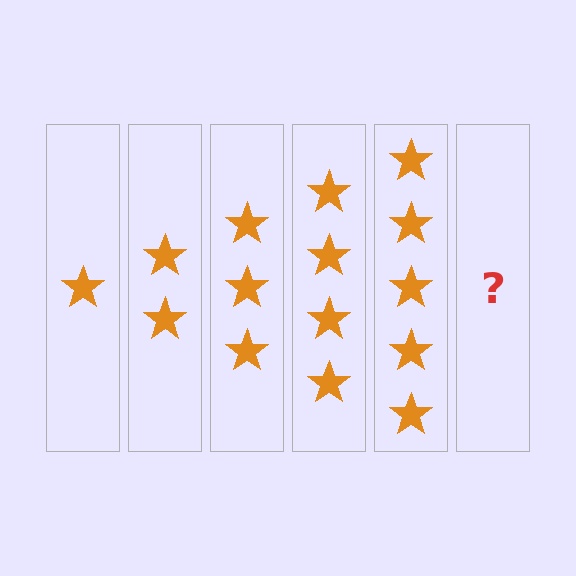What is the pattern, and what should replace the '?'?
The pattern is that each step adds one more star. The '?' should be 6 stars.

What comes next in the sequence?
The next element should be 6 stars.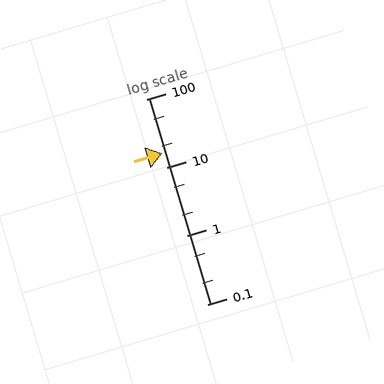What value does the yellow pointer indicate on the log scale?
The pointer indicates approximately 16.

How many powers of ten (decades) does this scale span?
The scale spans 3 decades, from 0.1 to 100.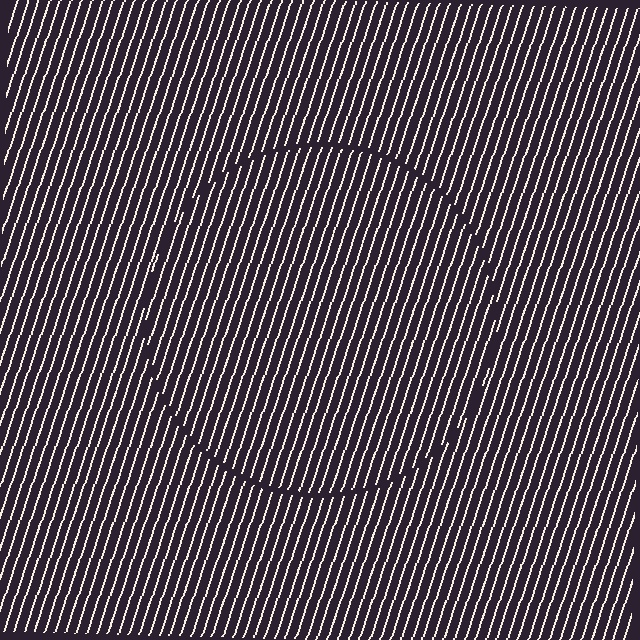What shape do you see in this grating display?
An illusory circle. The interior of the shape contains the same grating, shifted by half a period — the contour is defined by the phase discontinuity where line-ends from the inner and outer gratings abut.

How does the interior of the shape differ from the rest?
The interior of the shape contains the same grating, shifted by half a period — the contour is defined by the phase discontinuity where line-ends from the inner and outer gratings abut.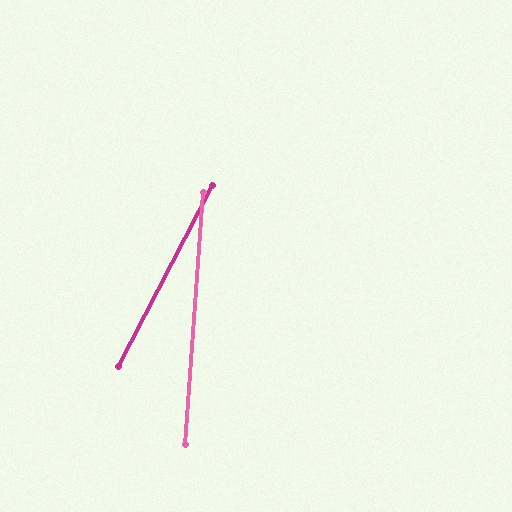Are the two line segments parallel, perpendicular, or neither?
Neither parallel nor perpendicular — they differ by about 24°.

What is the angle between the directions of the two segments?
Approximately 24 degrees.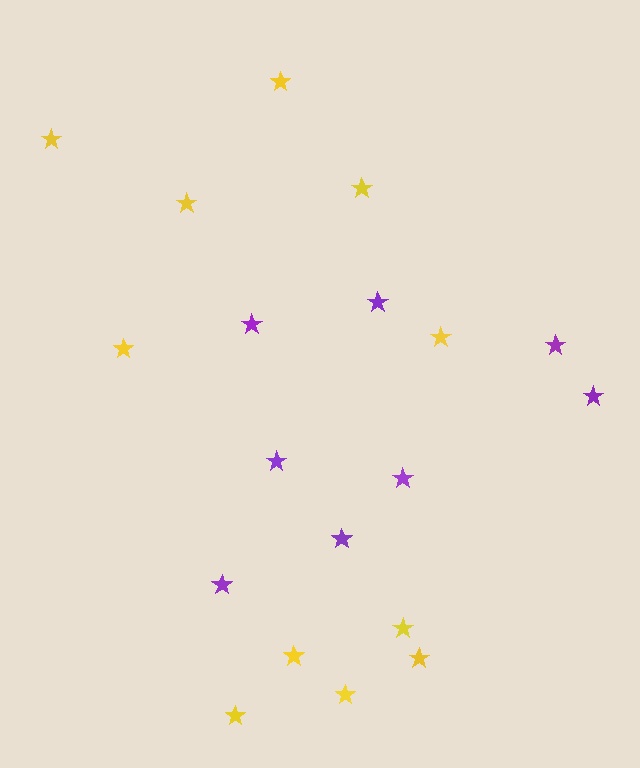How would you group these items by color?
There are 2 groups: one group of yellow stars (11) and one group of purple stars (8).